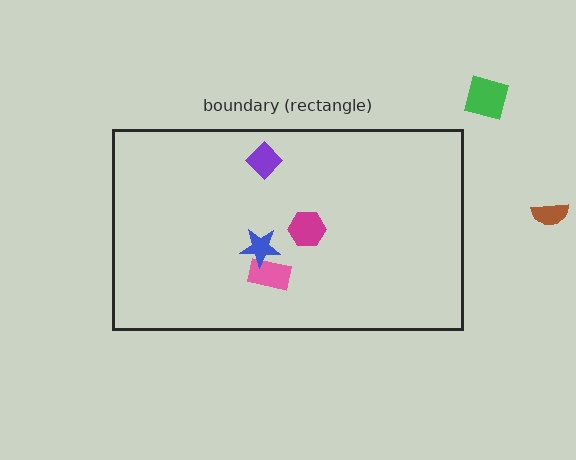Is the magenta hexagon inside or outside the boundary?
Inside.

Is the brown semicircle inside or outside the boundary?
Outside.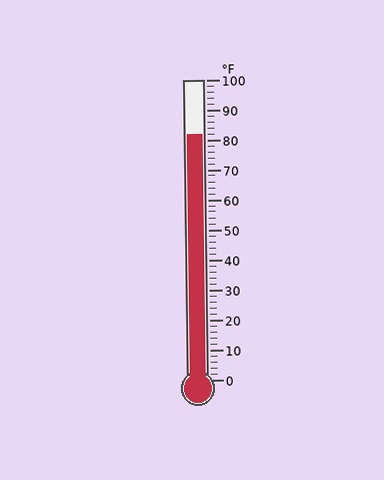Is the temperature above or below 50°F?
The temperature is above 50°F.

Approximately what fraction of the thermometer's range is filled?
The thermometer is filled to approximately 80% of its range.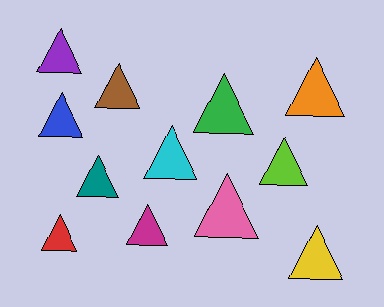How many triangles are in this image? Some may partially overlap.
There are 12 triangles.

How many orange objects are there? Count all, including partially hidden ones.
There is 1 orange object.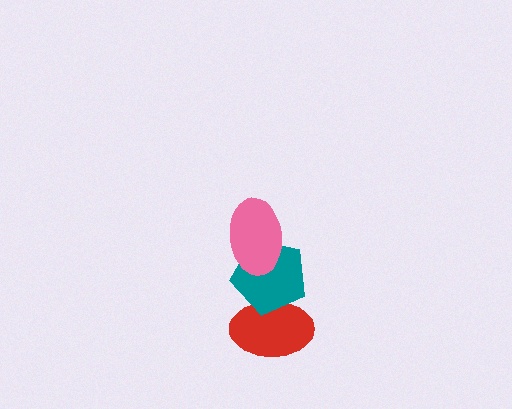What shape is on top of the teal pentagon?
The pink ellipse is on top of the teal pentagon.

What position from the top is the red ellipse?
The red ellipse is 3rd from the top.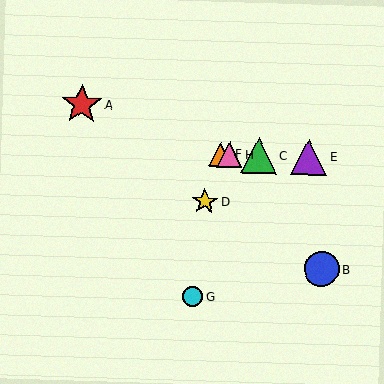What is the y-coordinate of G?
Object G is at y≈296.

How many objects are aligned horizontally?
4 objects (C, E, F, H) are aligned horizontally.